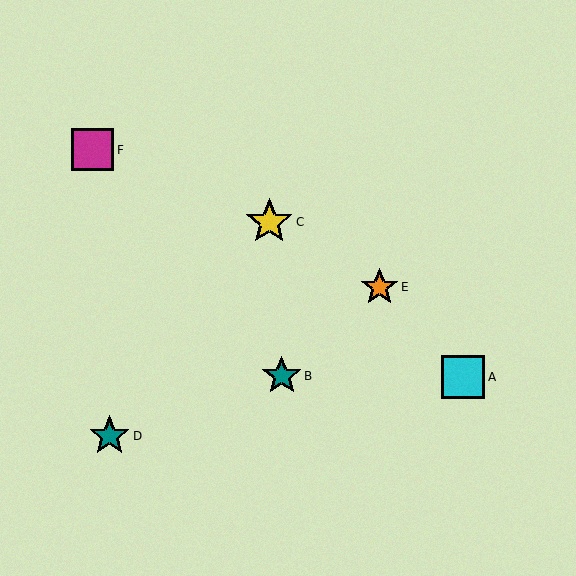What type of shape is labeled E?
Shape E is an orange star.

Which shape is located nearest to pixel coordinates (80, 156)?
The magenta square (labeled F) at (92, 150) is nearest to that location.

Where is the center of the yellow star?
The center of the yellow star is at (269, 222).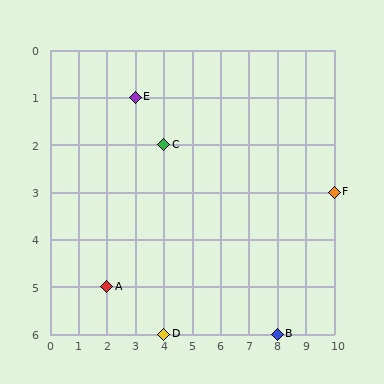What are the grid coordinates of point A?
Point A is at grid coordinates (2, 5).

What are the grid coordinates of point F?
Point F is at grid coordinates (10, 3).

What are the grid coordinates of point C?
Point C is at grid coordinates (4, 2).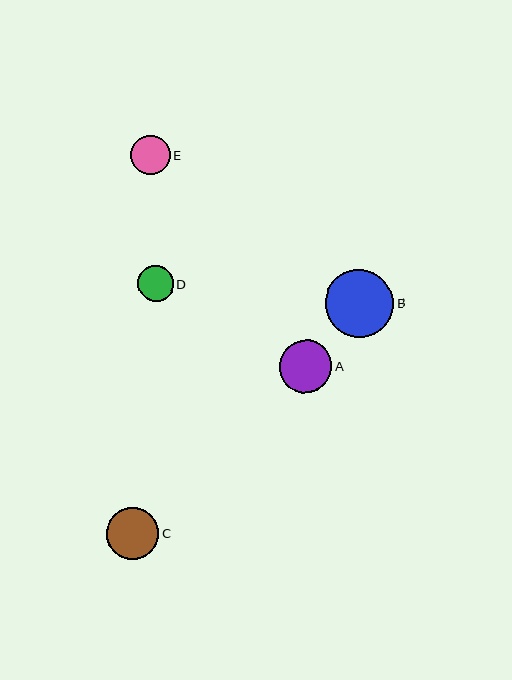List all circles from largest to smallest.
From largest to smallest: B, A, C, E, D.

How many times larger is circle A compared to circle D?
Circle A is approximately 1.5 times the size of circle D.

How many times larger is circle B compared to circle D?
Circle B is approximately 1.9 times the size of circle D.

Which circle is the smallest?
Circle D is the smallest with a size of approximately 36 pixels.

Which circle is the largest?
Circle B is the largest with a size of approximately 68 pixels.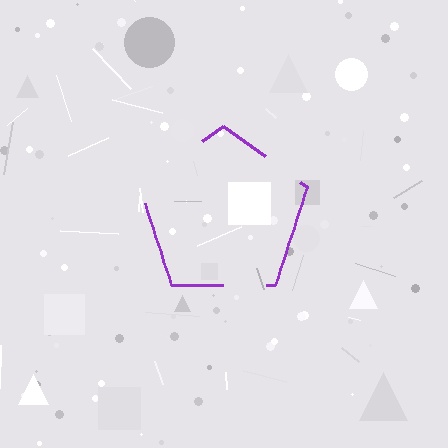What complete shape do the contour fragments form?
The contour fragments form a pentagon.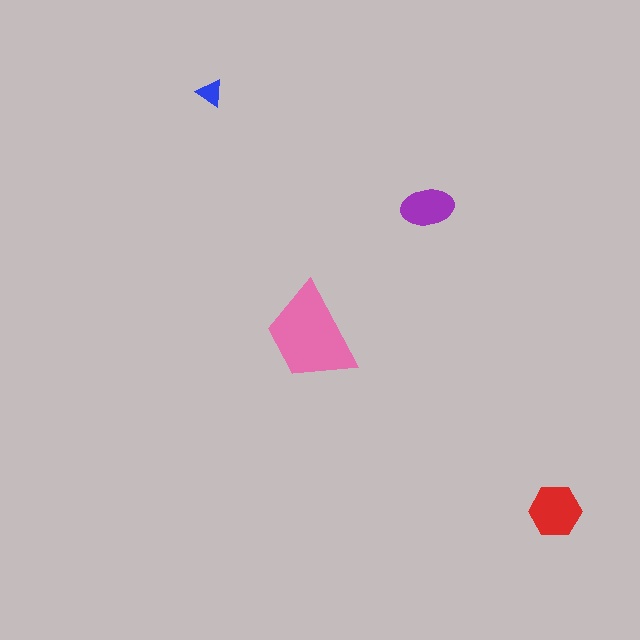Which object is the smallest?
The blue triangle.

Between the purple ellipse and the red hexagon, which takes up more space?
The red hexagon.